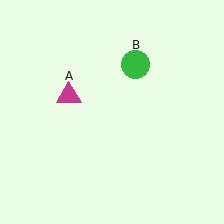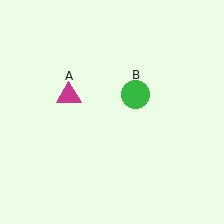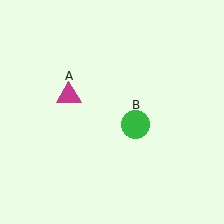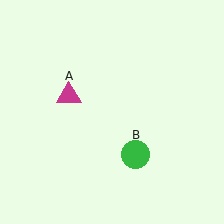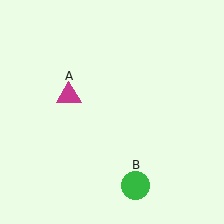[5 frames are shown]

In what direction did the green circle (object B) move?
The green circle (object B) moved down.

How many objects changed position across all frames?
1 object changed position: green circle (object B).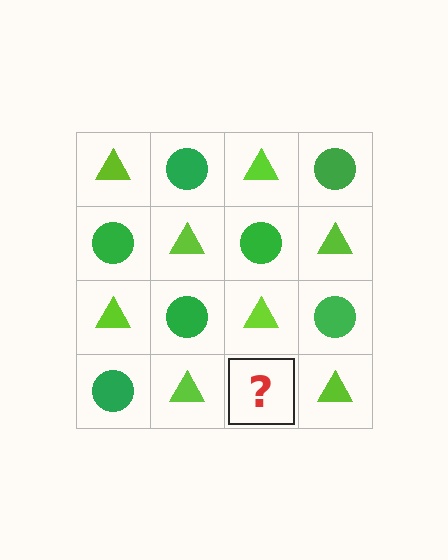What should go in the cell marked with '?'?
The missing cell should contain a green circle.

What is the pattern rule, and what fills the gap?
The rule is that it alternates lime triangle and green circle in a checkerboard pattern. The gap should be filled with a green circle.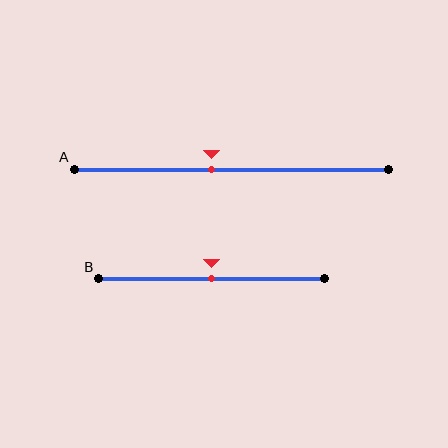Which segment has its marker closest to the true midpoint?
Segment B has its marker closest to the true midpoint.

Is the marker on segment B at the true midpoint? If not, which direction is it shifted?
Yes, the marker on segment B is at the true midpoint.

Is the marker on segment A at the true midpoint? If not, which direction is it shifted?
No, the marker on segment A is shifted to the left by about 6% of the segment length.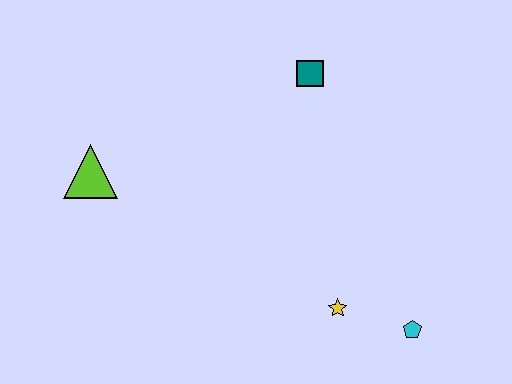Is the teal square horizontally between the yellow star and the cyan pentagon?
No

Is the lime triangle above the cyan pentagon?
Yes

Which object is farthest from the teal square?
The cyan pentagon is farthest from the teal square.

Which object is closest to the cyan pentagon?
The yellow star is closest to the cyan pentagon.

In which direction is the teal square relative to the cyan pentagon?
The teal square is above the cyan pentagon.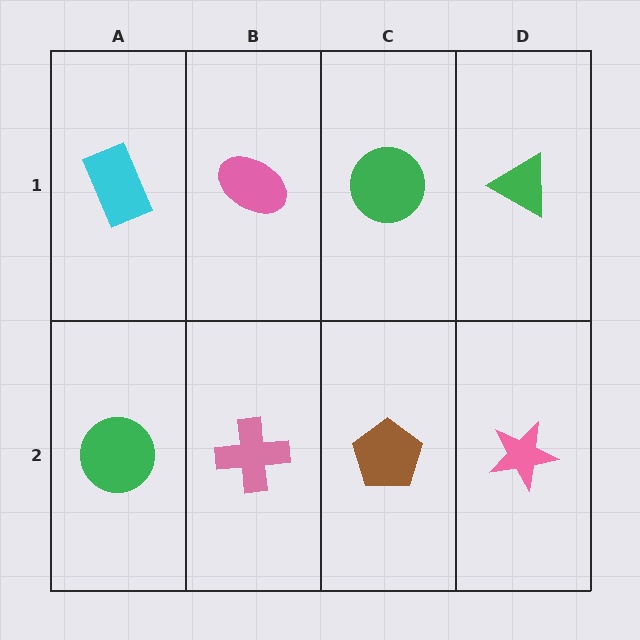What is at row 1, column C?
A green circle.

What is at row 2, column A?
A green circle.